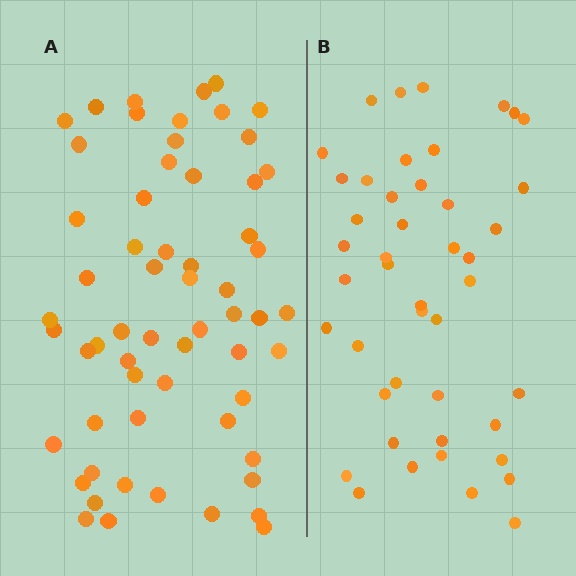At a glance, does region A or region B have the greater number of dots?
Region A (the left region) has more dots.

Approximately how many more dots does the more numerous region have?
Region A has approximately 15 more dots than region B.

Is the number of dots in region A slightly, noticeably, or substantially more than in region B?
Region A has noticeably more, but not dramatically so. The ratio is roughly 1.3 to 1.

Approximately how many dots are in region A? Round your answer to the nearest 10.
About 60 dots.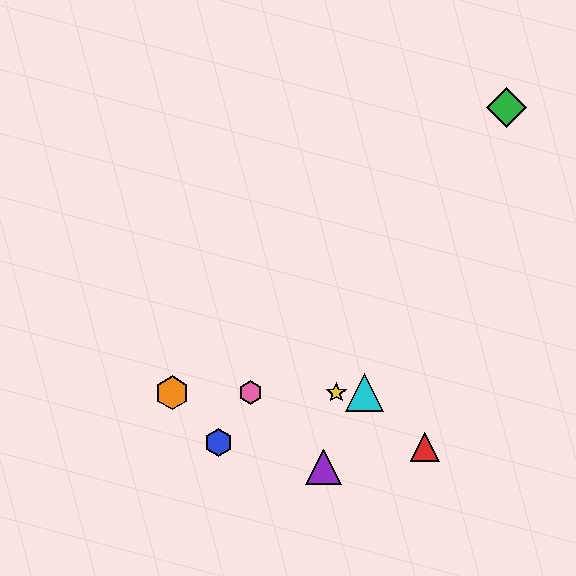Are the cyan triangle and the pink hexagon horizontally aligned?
Yes, both are at y≈393.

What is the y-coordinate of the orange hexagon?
The orange hexagon is at y≈393.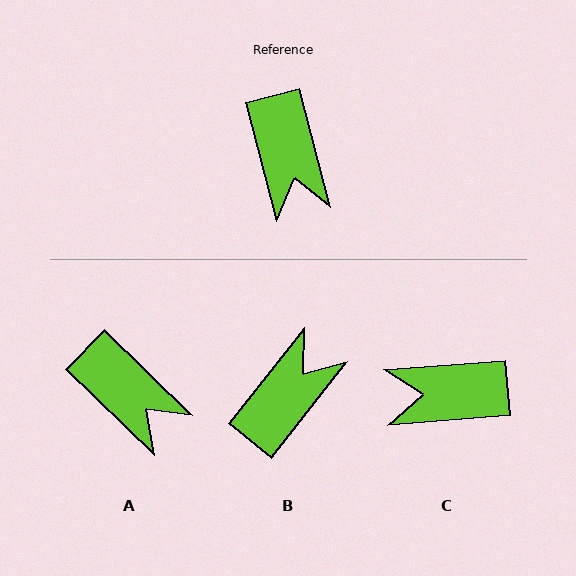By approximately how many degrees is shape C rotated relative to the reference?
Approximately 100 degrees clockwise.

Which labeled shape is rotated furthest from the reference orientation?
B, about 127 degrees away.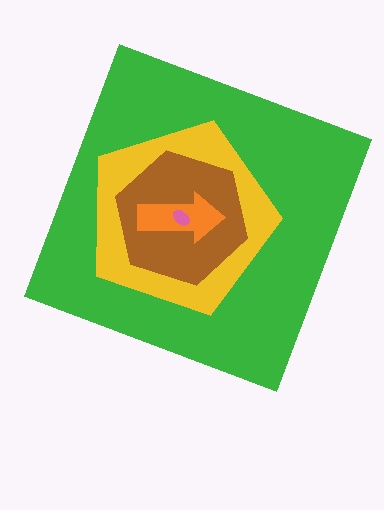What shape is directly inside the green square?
The yellow pentagon.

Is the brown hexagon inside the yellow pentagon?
Yes.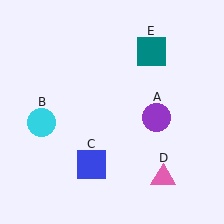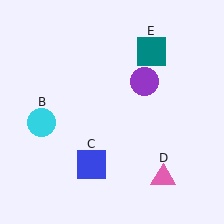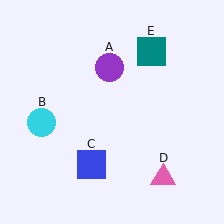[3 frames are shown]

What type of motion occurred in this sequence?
The purple circle (object A) rotated counterclockwise around the center of the scene.